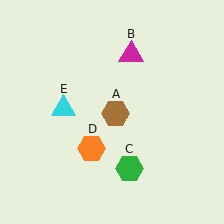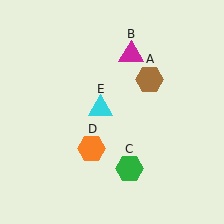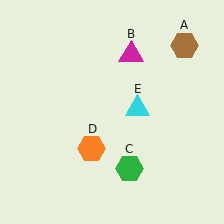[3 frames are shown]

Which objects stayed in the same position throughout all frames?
Magenta triangle (object B) and green hexagon (object C) and orange hexagon (object D) remained stationary.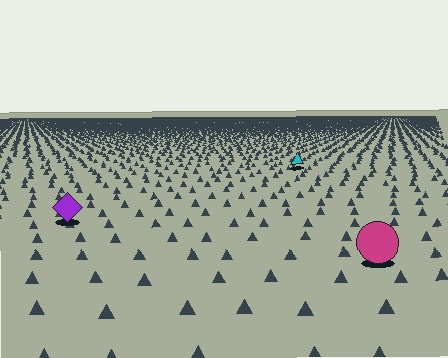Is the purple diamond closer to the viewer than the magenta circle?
No. The magenta circle is closer — you can tell from the texture gradient: the ground texture is coarser near it.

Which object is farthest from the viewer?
The cyan triangle is farthest from the viewer. It appears smaller and the ground texture around it is denser.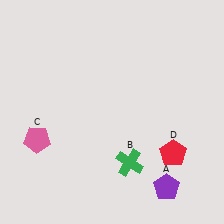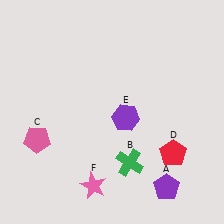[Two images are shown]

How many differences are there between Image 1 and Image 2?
There are 2 differences between the two images.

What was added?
A purple hexagon (E), a pink star (F) were added in Image 2.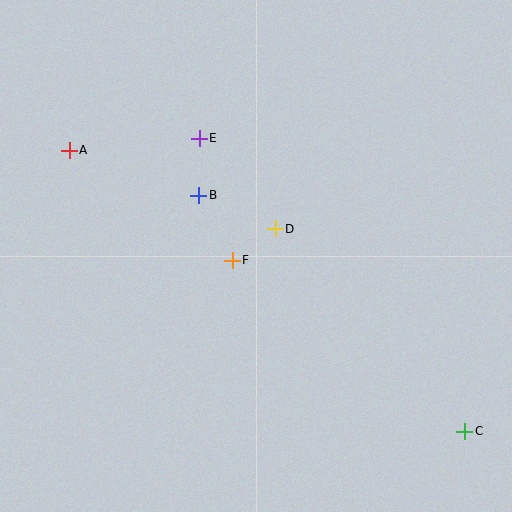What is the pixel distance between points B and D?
The distance between B and D is 84 pixels.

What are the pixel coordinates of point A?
Point A is at (69, 150).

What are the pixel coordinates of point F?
Point F is at (232, 260).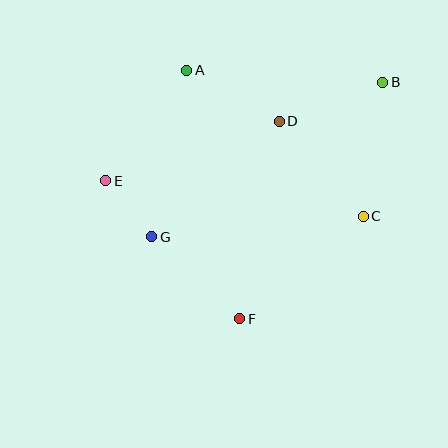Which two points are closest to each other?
Points E and G are closest to each other.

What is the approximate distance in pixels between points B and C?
The distance between B and C is approximately 136 pixels.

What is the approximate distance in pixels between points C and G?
The distance between C and G is approximately 213 pixels.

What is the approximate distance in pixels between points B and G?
The distance between B and G is approximately 278 pixels.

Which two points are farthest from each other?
Points B and E are farthest from each other.